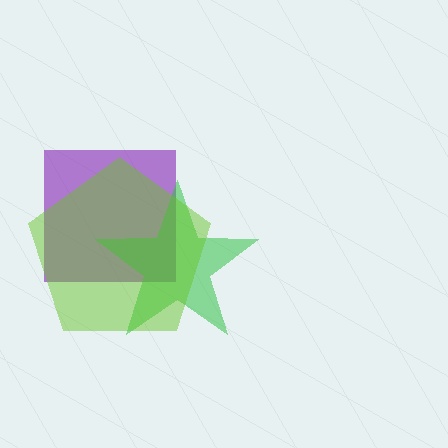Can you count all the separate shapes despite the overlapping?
Yes, there are 3 separate shapes.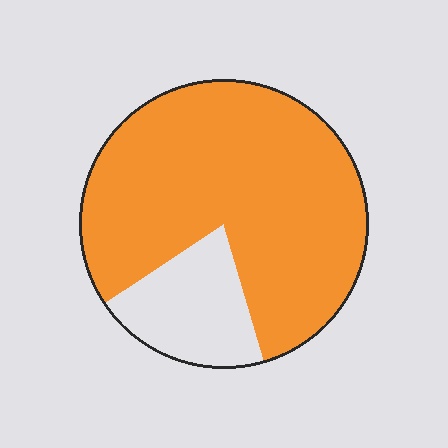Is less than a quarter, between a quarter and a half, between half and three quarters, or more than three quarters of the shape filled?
More than three quarters.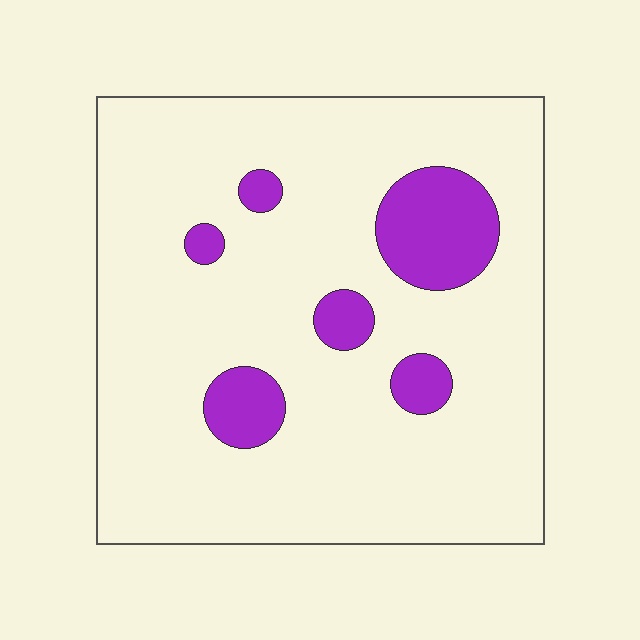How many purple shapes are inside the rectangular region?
6.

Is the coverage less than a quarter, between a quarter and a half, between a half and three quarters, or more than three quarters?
Less than a quarter.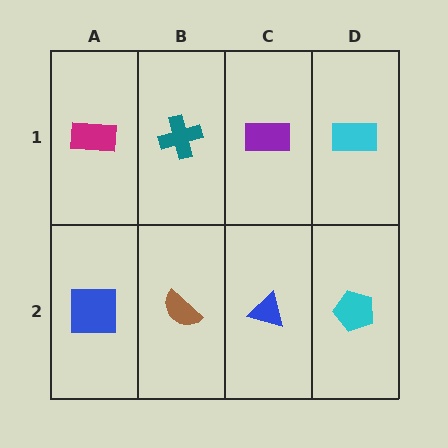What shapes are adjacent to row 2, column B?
A teal cross (row 1, column B), a blue square (row 2, column A), a blue triangle (row 2, column C).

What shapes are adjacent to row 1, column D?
A cyan pentagon (row 2, column D), a purple rectangle (row 1, column C).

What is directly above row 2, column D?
A cyan rectangle.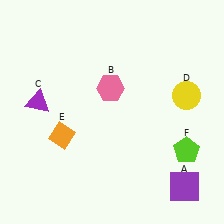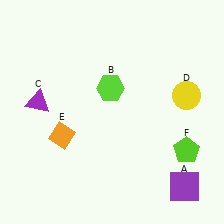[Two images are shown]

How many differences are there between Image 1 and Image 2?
There is 1 difference between the two images.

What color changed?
The hexagon (B) changed from pink in Image 1 to lime in Image 2.